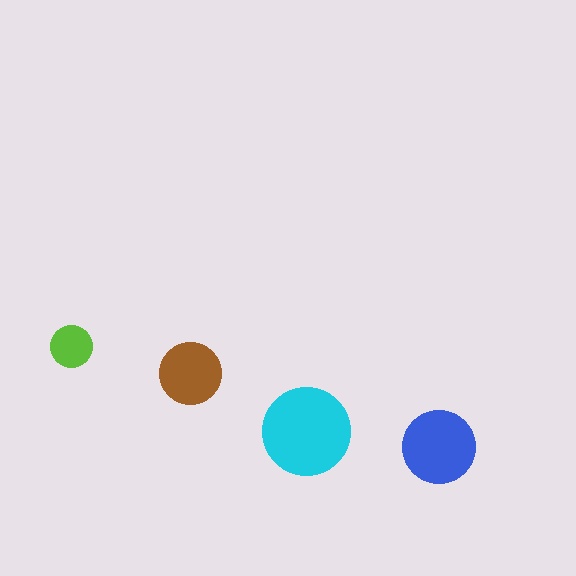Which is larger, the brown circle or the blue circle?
The blue one.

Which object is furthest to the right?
The blue circle is rightmost.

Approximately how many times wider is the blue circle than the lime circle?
About 1.5 times wider.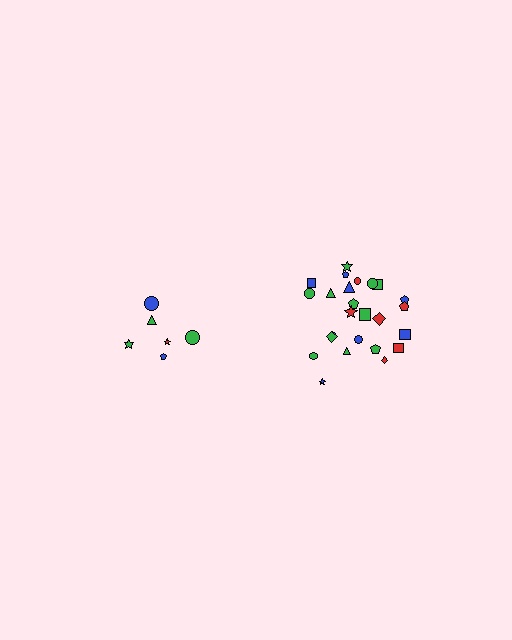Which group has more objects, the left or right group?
The right group.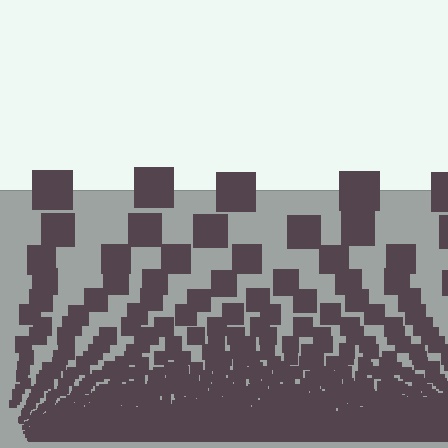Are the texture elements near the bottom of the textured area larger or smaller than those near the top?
Smaller. The gradient is inverted — elements near the bottom are smaller and denser.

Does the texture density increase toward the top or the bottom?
Density increases toward the bottom.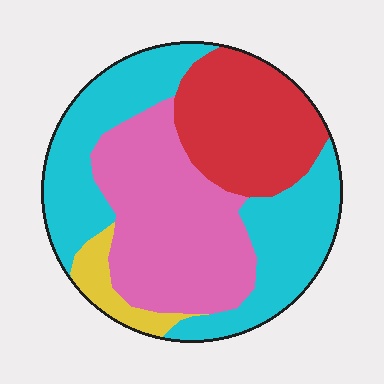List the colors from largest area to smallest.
From largest to smallest: cyan, pink, red, yellow.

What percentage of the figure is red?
Red covers 24% of the figure.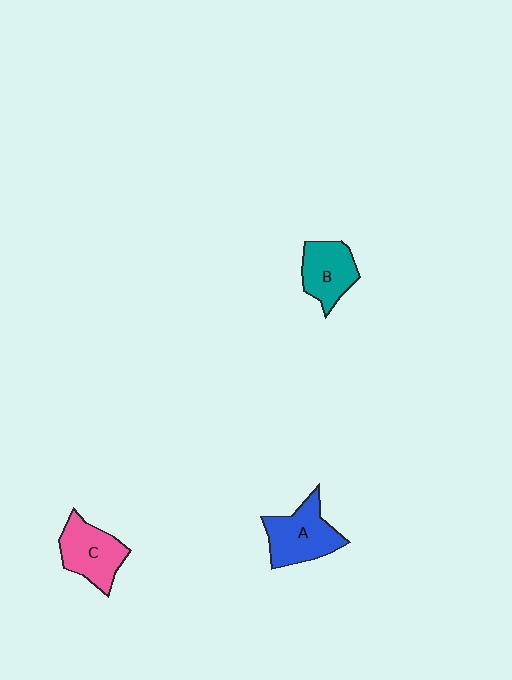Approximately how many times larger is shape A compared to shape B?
Approximately 1.2 times.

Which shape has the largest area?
Shape A (blue).